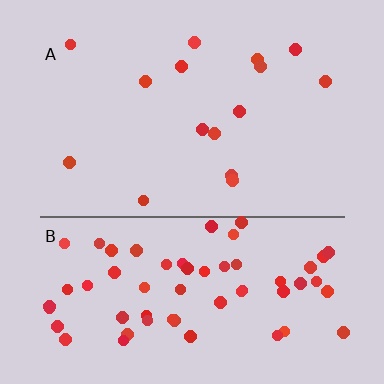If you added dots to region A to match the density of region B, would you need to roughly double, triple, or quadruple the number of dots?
Approximately quadruple.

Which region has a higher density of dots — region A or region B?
B (the bottom).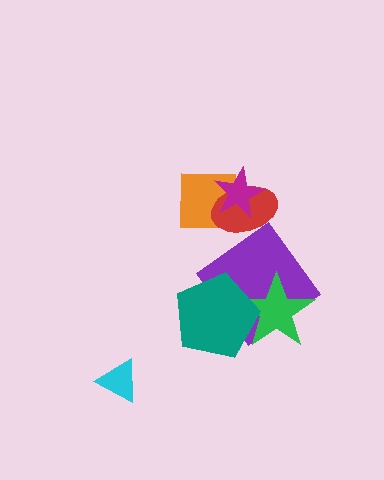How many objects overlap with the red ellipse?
2 objects overlap with the red ellipse.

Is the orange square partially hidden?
Yes, it is partially covered by another shape.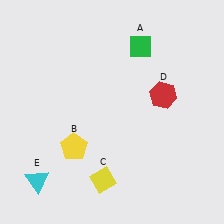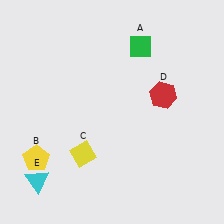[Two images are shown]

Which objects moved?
The objects that moved are: the yellow pentagon (B), the yellow diamond (C).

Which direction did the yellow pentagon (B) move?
The yellow pentagon (B) moved left.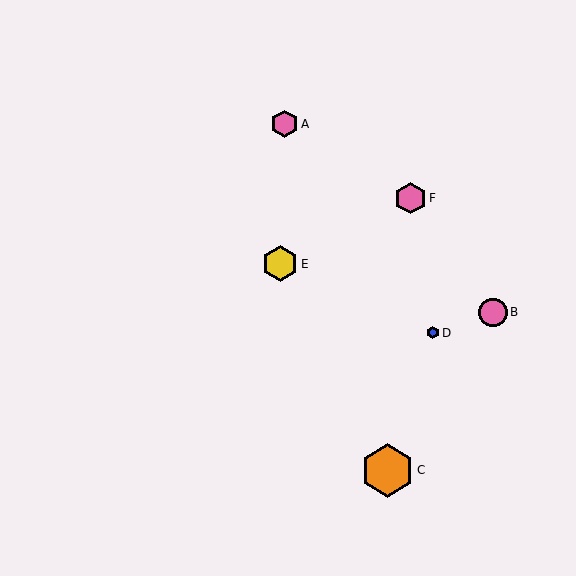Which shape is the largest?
The orange hexagon (labeled C) is the largest.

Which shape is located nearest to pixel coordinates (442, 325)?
The blue hexagon (labeled D) at (433, 333) is nearest to that location.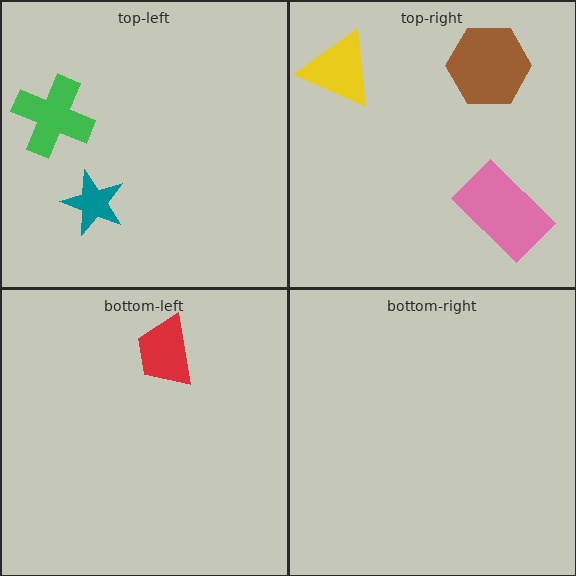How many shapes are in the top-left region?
2.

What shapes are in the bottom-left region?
The red trapezoid.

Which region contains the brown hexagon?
The top-right region.